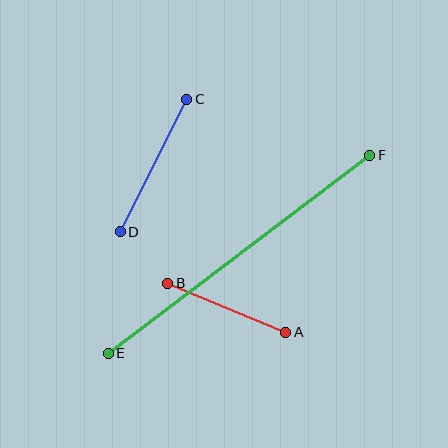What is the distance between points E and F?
The distance is approximately 328 pixels.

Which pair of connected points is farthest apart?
Points E and F are farthest apart.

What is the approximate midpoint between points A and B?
The midpoint is at approximately (227, 308) pixels.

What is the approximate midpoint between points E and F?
The midpoint is at approximately (239, 254) pixels.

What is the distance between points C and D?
The distance is approximately 148 pixels.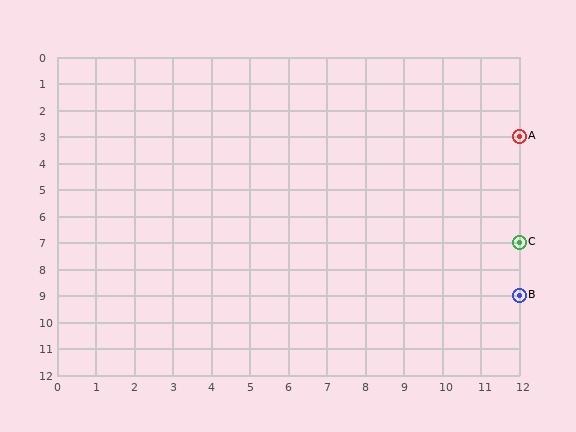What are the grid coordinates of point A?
Point A is at grid coordinates (12, 3).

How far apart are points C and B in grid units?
Points C and B are 2 rows apart.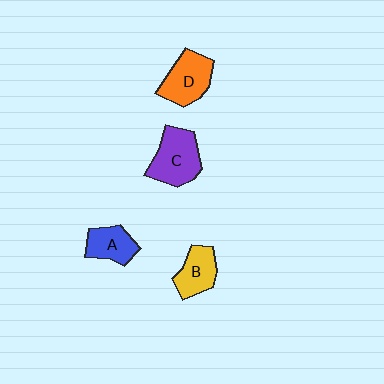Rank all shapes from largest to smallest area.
From largest to smallest: C (purple), D (orange), B (yellow), A (blue).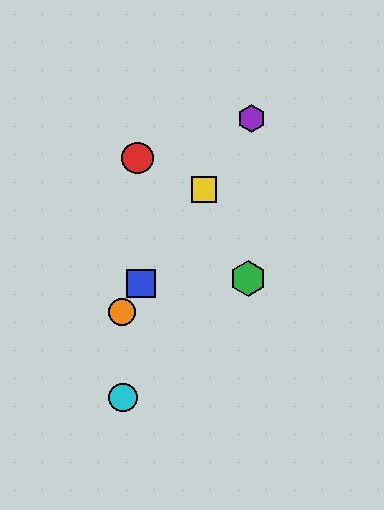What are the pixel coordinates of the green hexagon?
The green hexagon is at (248, 279).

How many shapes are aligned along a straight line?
4 shapes (the blue square, the yellow square, the purple hexagon, the orange circle) are aligned along a straight line.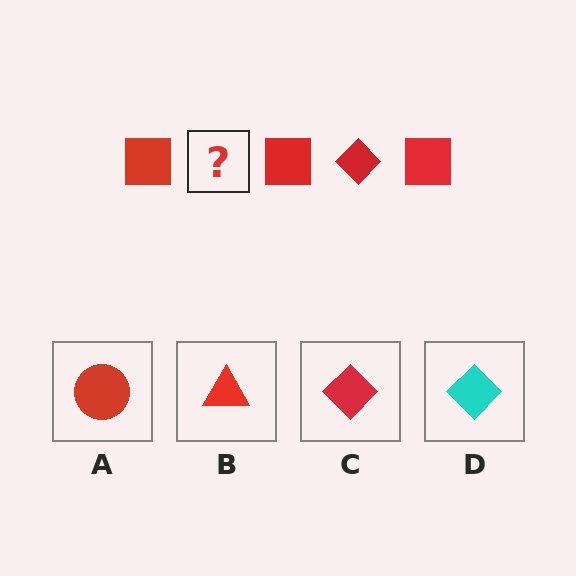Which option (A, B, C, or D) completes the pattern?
C.